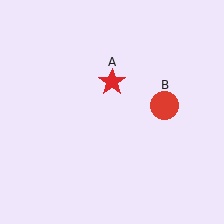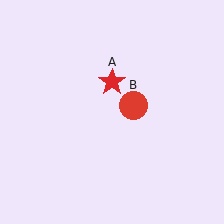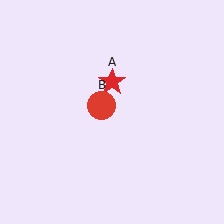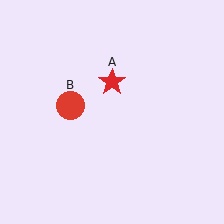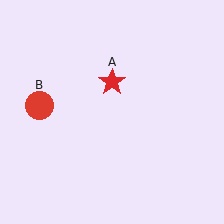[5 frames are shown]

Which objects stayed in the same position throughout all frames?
Red star (object A) remained stationary.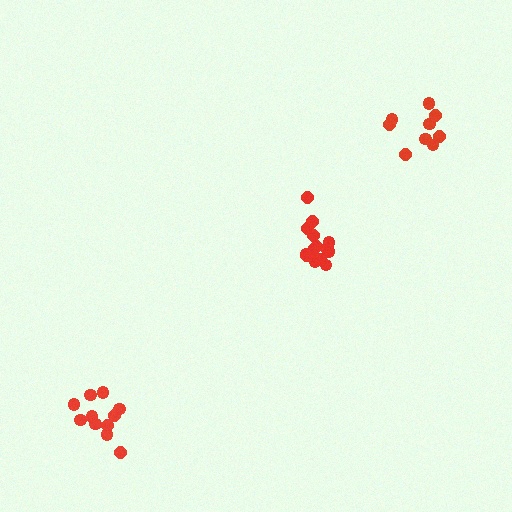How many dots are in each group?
Group 1: 15 dots, Group 2: 11 dots, Group 3: 9 dots (35 total).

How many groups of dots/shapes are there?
There are 3 groups.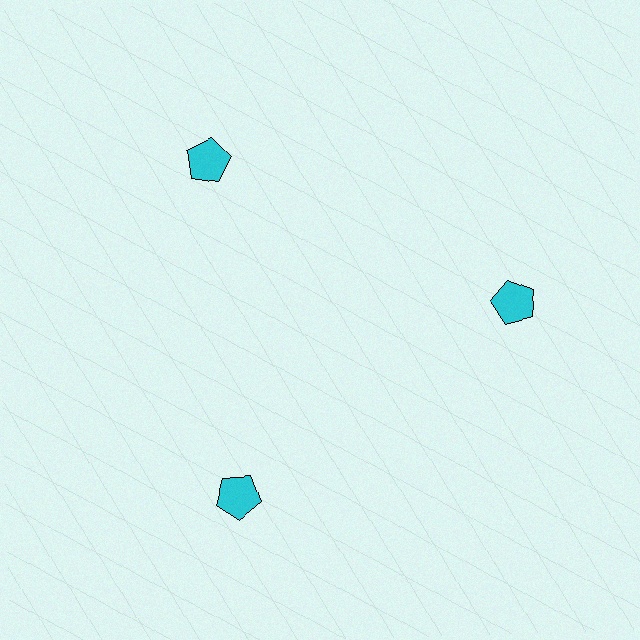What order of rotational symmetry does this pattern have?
This pattern has 3-fold rotational symmetry.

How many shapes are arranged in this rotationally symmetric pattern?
There are 3 shapes, arranged in 3 groups of 1.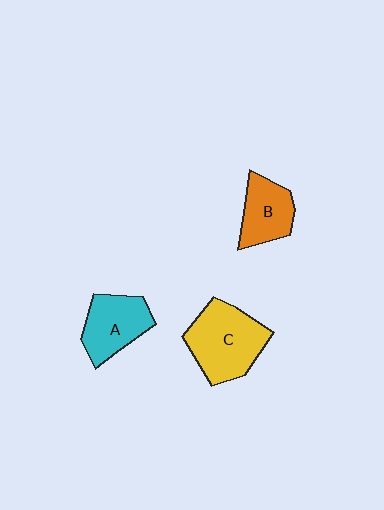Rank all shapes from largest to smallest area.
From largest to smallest: C (yellow), A (cyan), B (orange).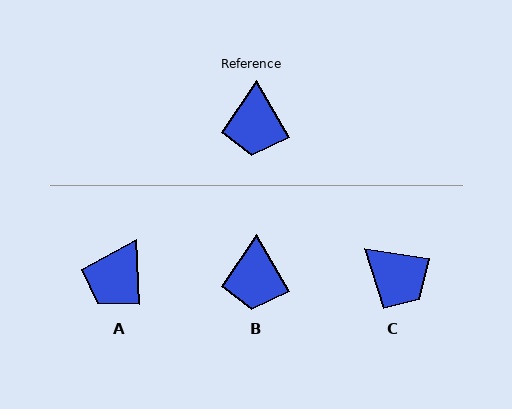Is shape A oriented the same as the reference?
No, it is off by about 27 degrees.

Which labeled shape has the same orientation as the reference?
B.